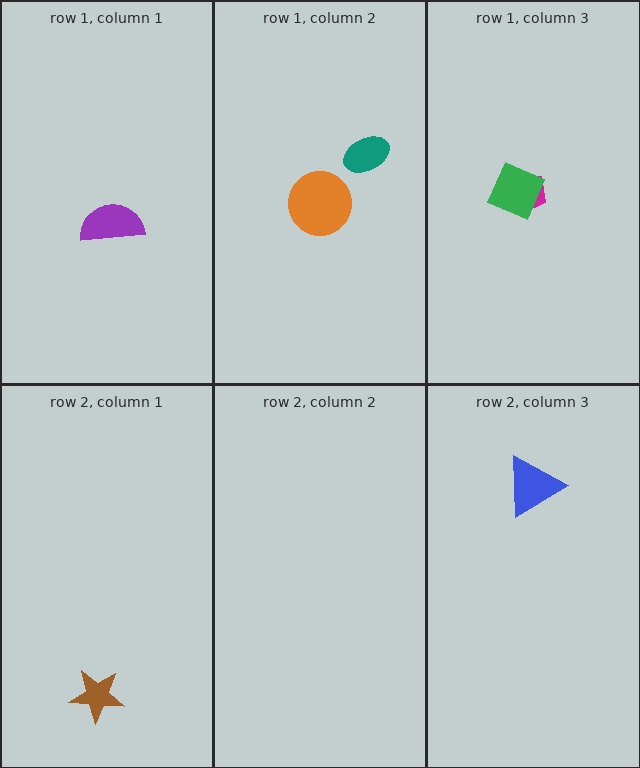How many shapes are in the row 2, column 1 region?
1.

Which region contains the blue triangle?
The row 2, column 3 region.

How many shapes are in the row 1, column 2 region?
2.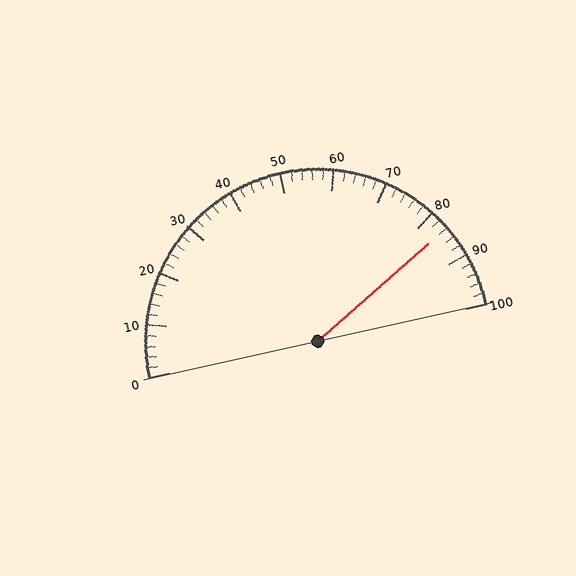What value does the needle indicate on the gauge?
The needle indicates approximately 84.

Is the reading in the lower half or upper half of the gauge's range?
The reading is in the upper half of the range (0 to 100).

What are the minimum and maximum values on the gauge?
The gauge ranges from 0 to 100.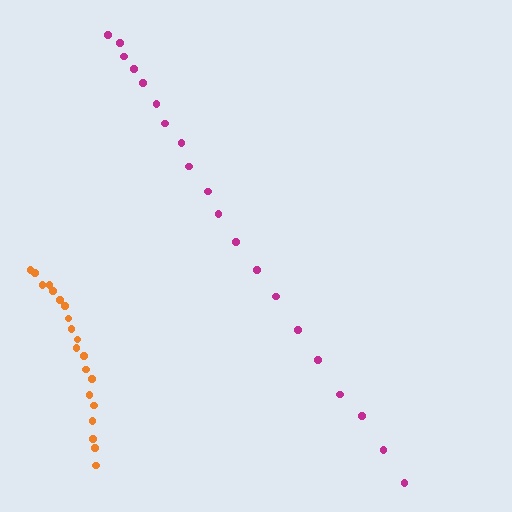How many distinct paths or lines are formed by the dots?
There are 2 distinct paths.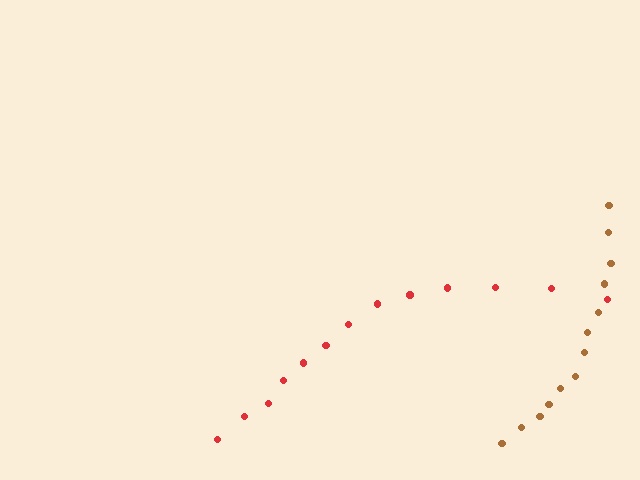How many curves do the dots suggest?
There are 2 distinct paths.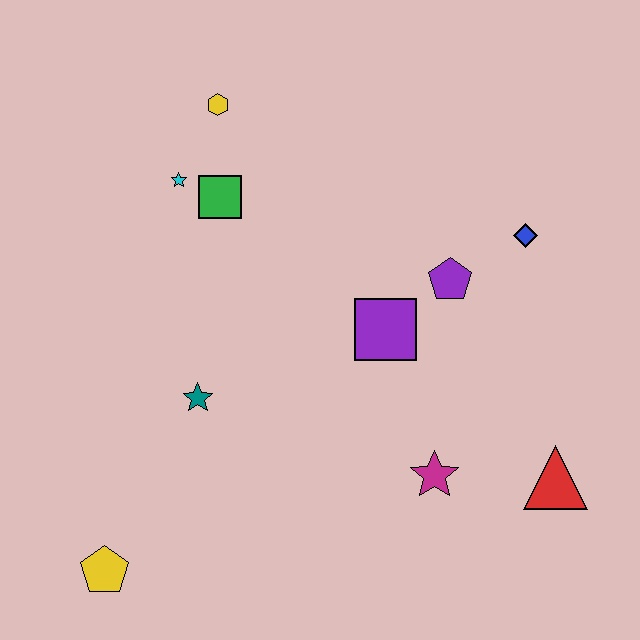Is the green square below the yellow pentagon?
No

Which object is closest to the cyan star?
The green square is closest to the cyan star.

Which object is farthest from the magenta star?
The yellow hexagon is farthest from the magenta star.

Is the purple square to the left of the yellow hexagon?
No